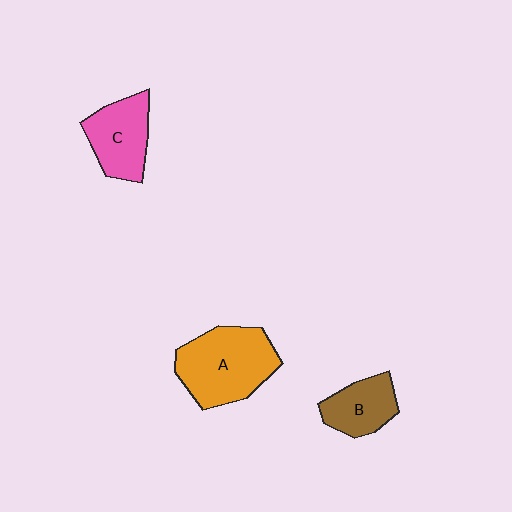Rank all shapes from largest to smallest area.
From largest to smallest: A (orange), C (pink), B (brown).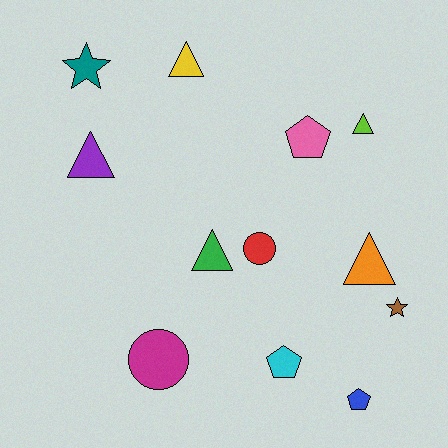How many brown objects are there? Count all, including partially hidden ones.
There is 1 brown object.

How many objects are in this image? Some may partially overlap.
There are 12 objects.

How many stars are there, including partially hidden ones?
There are 2 stars.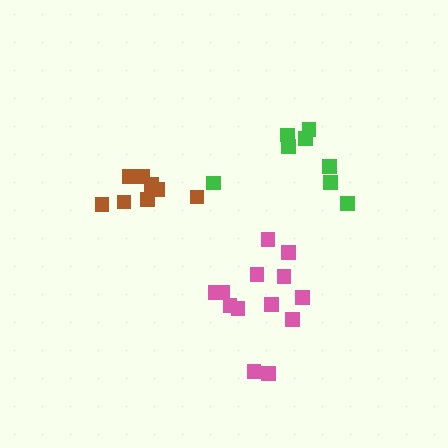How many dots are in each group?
Group 1: 13 dots, Group 2: 8 dots, Group 3: 8 dots (29 total).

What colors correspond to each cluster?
The clusters are colored: pink, green, brown.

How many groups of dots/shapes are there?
There are 3 groups.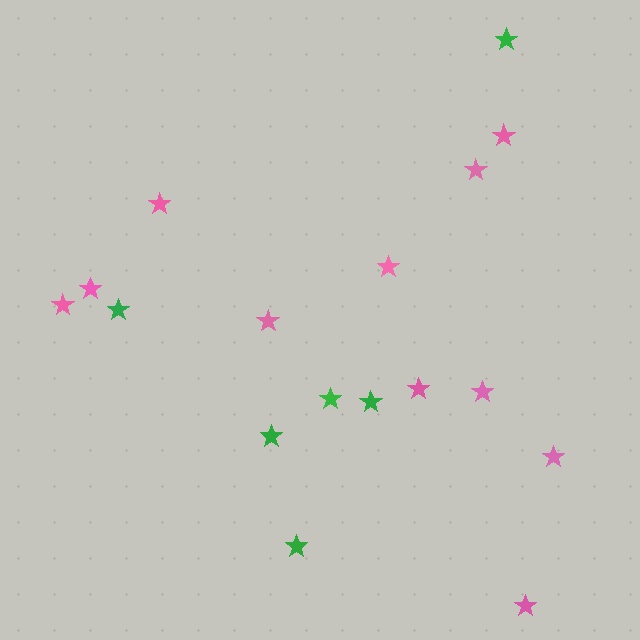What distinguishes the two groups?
There are 2 groups: one group of green stars (6) and one group of pink stars (11).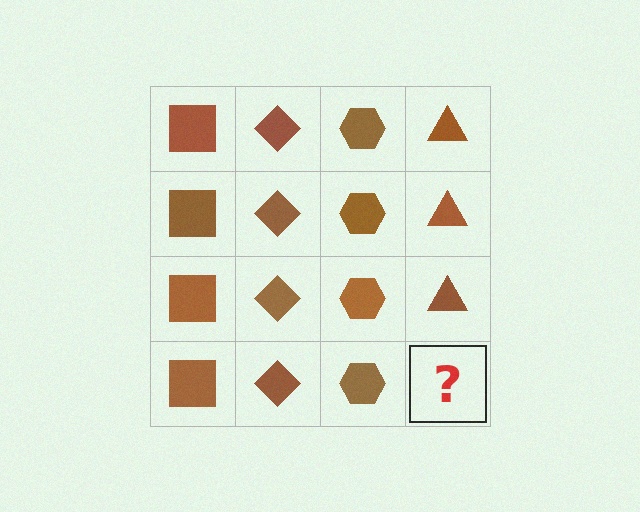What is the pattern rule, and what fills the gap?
The rule is that each column has a consistent shape. The gap should be filled with a brown triangle.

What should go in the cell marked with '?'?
The missing cell should contain a brown triangle.